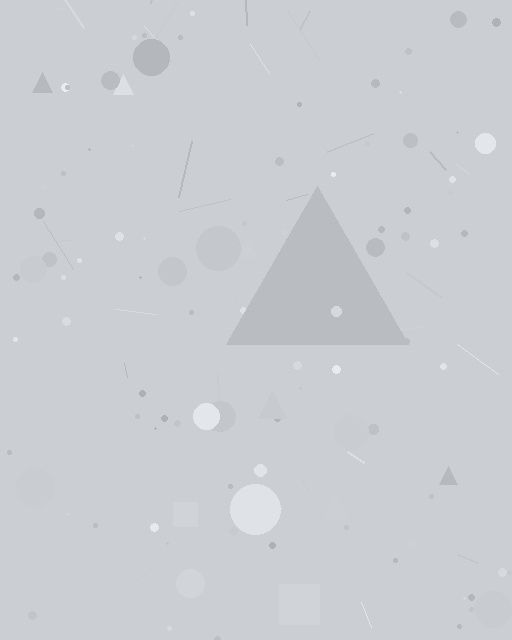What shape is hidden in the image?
A triangle is hidden in the image.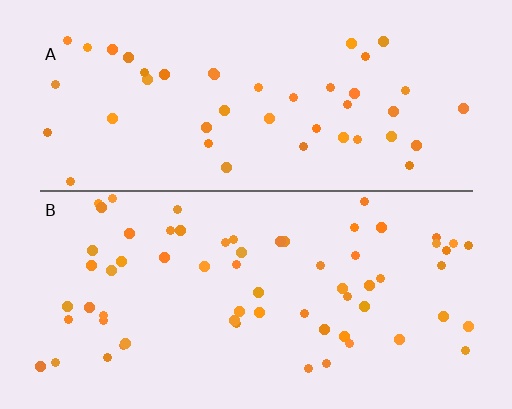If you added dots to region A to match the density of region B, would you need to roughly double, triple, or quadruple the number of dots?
Approximately double.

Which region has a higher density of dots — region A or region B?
B (the bottom).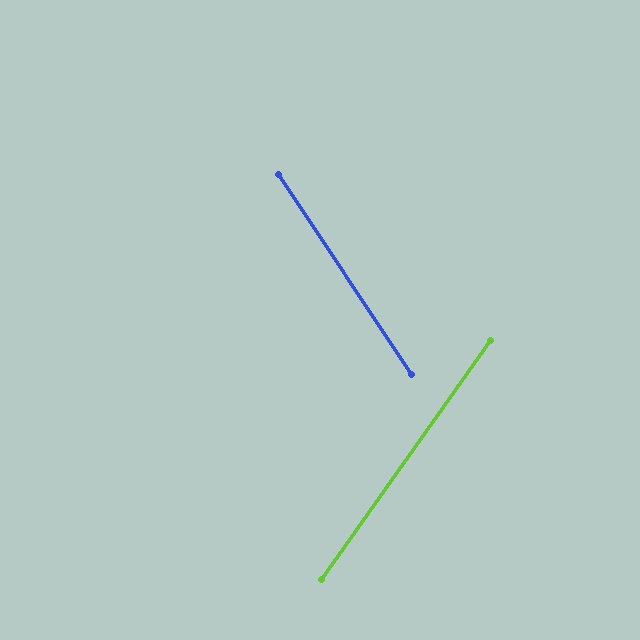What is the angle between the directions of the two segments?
Approximately 69 degrees.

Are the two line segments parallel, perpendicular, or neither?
Neither parallel nor perpendicular — they differ by about 69°.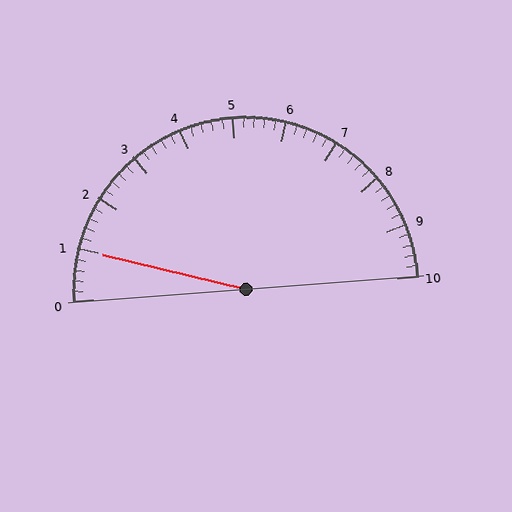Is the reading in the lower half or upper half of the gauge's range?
The reading is in the lower half of the range (0 to 10).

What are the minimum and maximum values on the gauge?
The gauge ranges from 0 to 10.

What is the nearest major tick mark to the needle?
The nearest major tick mark is 1.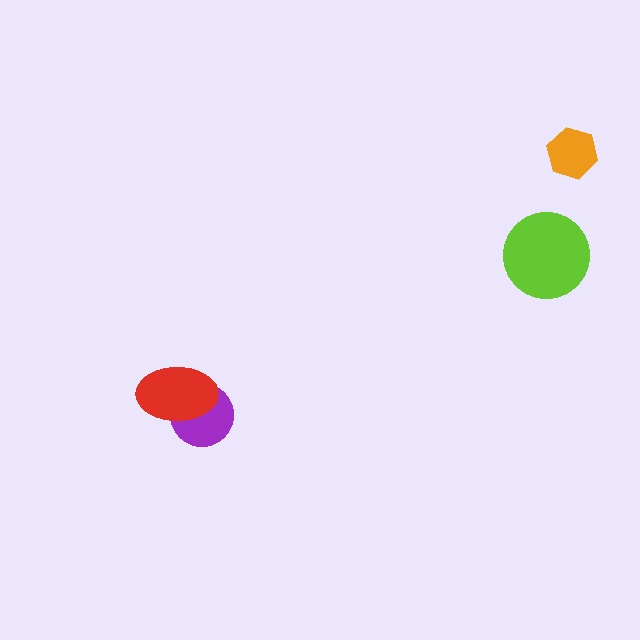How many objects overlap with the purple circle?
1 object overlaps with the purple circle.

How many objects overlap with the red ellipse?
1 object overlaps with the red ellipse.